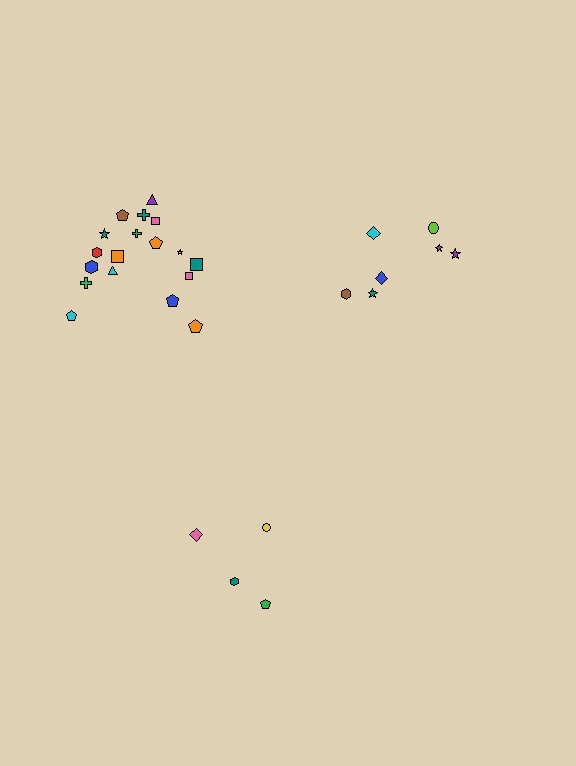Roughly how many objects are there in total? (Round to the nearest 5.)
Roughly 30 objects in total.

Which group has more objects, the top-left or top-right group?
The top-left group.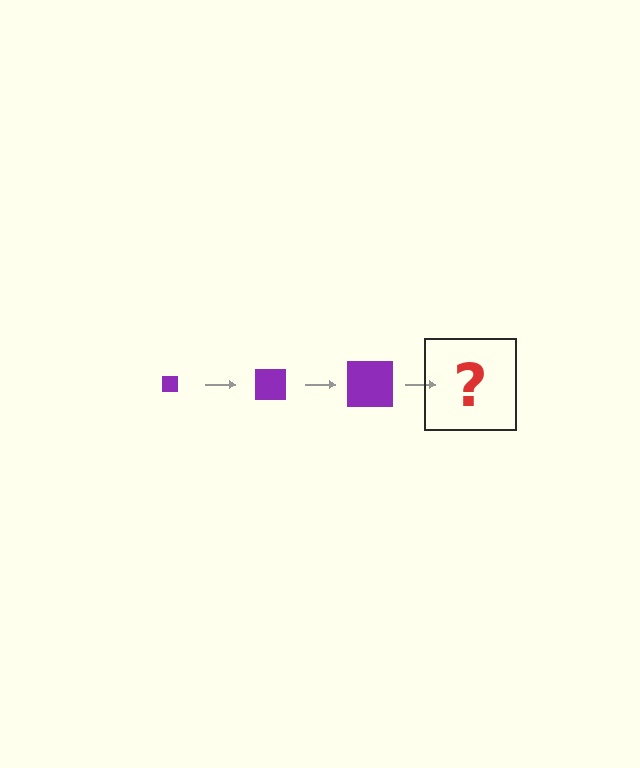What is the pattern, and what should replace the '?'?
The pattern is that the square gets progressively larger each step. The '?' should be a purple square, larger than the previous one.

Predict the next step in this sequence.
The next step is a purple square, larger than the previous one.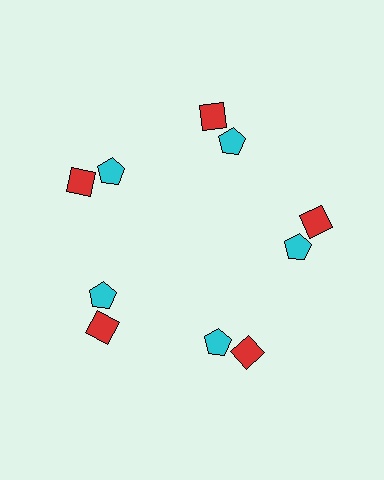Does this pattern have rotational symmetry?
Yes, this pattern has 5-fold rotational symmetry. It looks the same after rotating 72 degrees around the center.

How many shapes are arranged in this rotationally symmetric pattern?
There are 10 shapes, arranged in 5 groups of 2.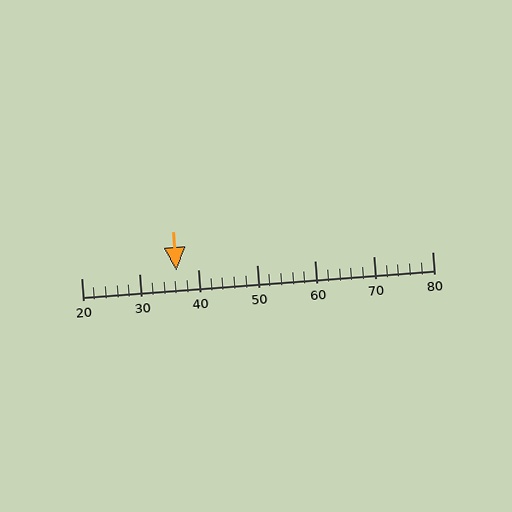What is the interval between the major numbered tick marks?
The major tick marks are spaced 10 units apart.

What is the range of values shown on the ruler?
The ruler shows values from 20 to 80.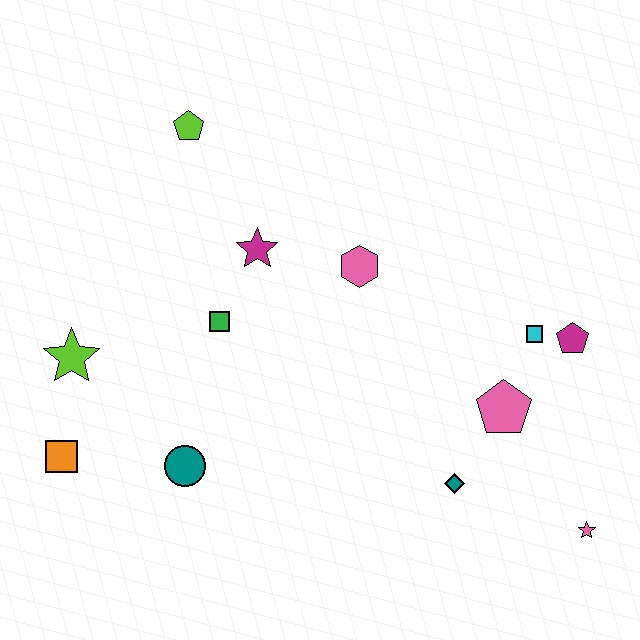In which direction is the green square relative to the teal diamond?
The green square is to the left of the teal diamond.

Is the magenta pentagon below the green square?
Yes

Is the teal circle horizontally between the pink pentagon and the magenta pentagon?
No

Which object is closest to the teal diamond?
The pink pentagon is closest to the teal diamond.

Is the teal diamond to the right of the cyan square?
No